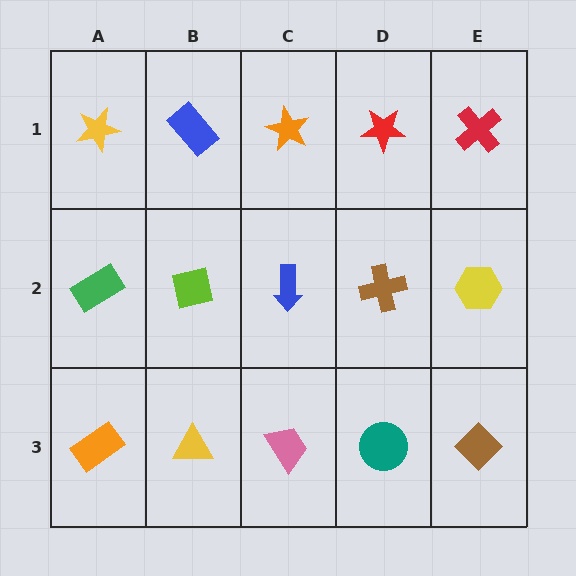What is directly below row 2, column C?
A pink trapezoid.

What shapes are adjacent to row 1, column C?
A blue arrow (row 2, column C), a blue rectangle (row 1, column B), a red star (row 1, column D).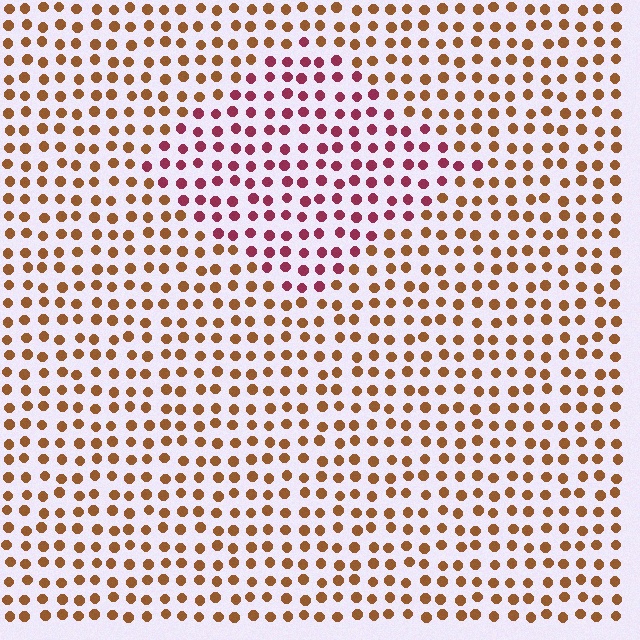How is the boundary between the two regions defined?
The boundary is defined purely by a slight shift in hue (about 47 degrees). Spacing, size, and orientation are identical on both sides.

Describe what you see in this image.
The image is filled with small brown elements in a uniform arrangement. A diamond-shaped region is visible where the elements are tinted to a slightly different hue, forming a subtle color boundary.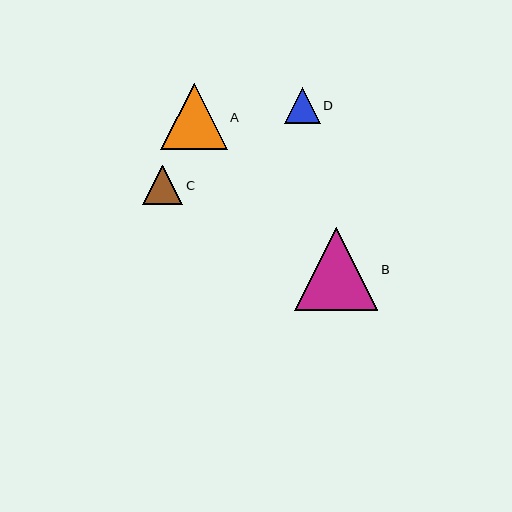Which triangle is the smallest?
Triangle D is the smallest with a size of approximately 36 pixels.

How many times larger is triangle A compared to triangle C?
Triangle A is approximately 1.7 times the size of triangle C.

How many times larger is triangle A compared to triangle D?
Triangle A is approximately 1.8 times the size of triangle D.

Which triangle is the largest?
Triangle B is the largest with a size of approximately 83 pixels.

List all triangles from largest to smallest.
From largest to smallest: B, A, C, D.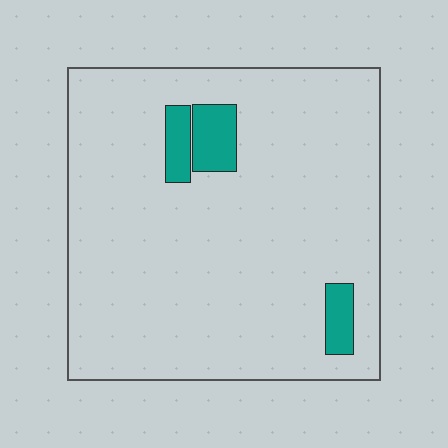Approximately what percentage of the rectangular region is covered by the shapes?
Approximately 5%.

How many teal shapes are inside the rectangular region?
3.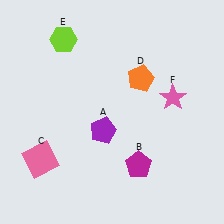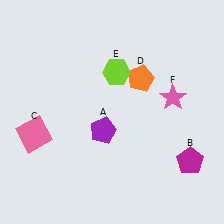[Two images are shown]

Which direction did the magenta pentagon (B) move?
The magenta pentagon (B) moved right.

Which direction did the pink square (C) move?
The pink square (C) moved up.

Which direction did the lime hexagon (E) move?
The lime hexagon (E) moved right.